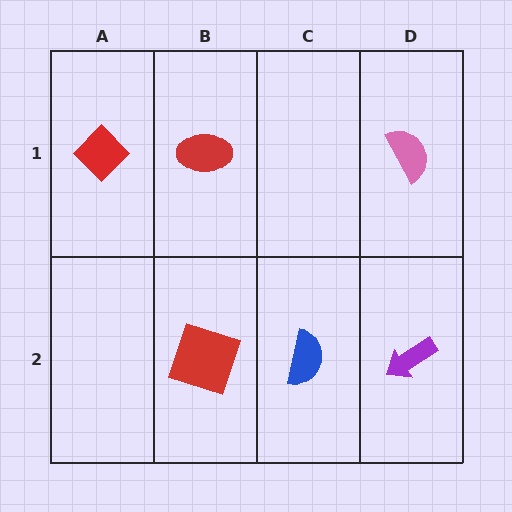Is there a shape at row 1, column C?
No, that cell is empty.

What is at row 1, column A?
A red diamond.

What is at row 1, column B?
A red ellipse.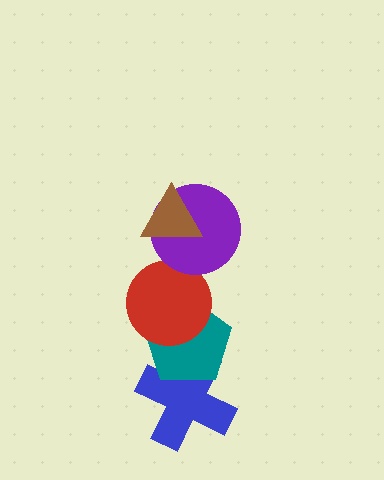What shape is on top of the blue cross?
The teal pentagon is on top of the blue cross.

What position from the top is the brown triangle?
The brown triangle is 1st from the top.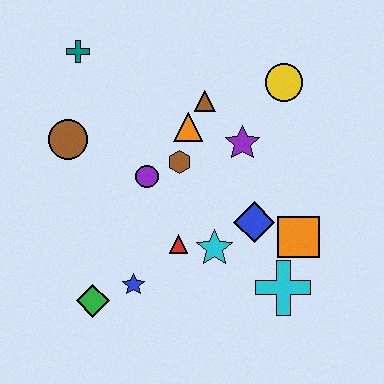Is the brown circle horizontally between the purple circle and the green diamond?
No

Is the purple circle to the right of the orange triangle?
No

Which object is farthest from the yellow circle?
The green diamond is farthest from the yellow circle.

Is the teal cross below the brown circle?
No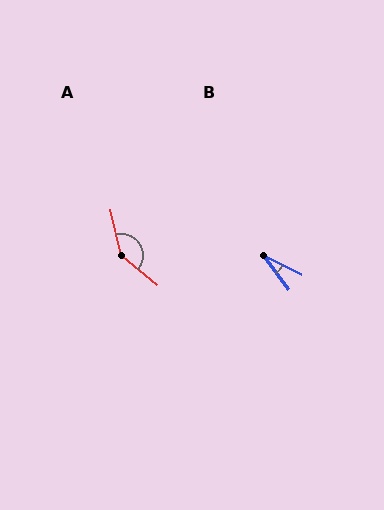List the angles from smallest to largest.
B (27°), A (143°).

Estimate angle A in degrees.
Approximately 143 degrees.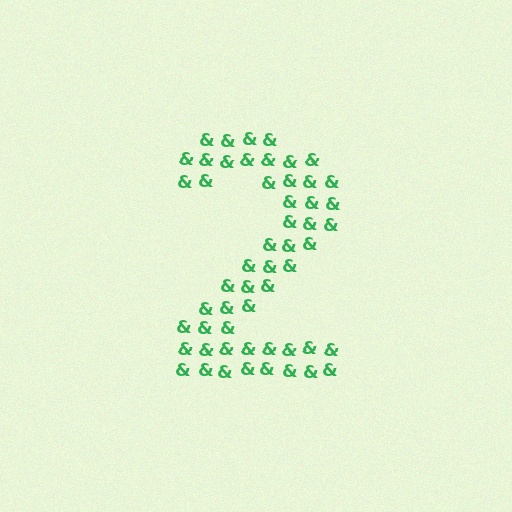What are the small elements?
The small elements are ampersands.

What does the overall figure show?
The overall figure shows the digit 2.